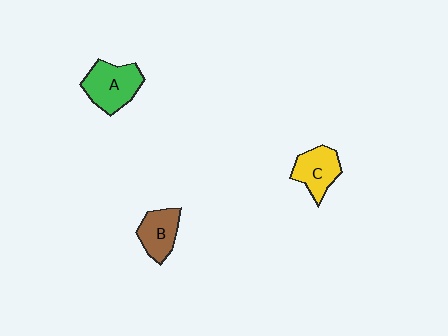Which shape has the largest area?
Shape A (green).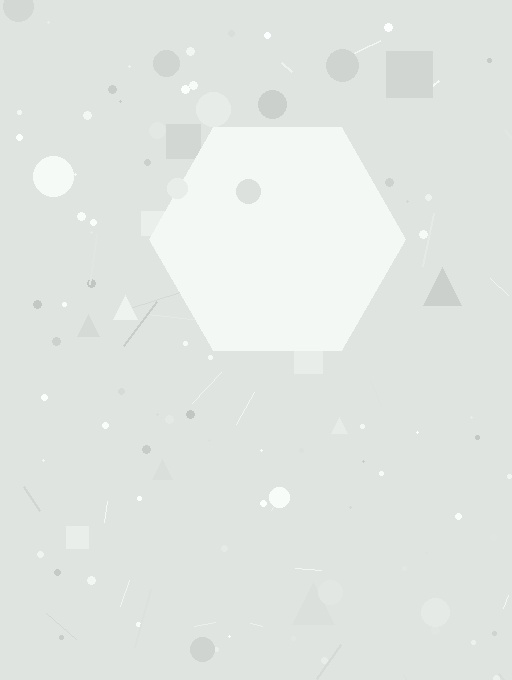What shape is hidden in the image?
A hexagon is hidden in the image.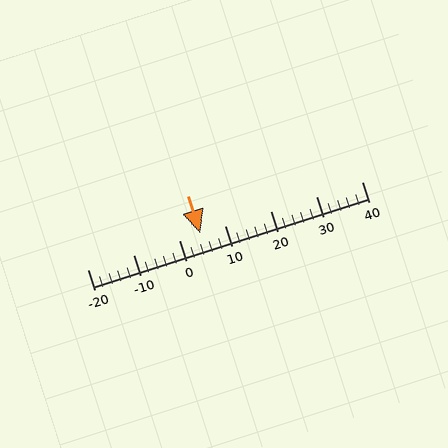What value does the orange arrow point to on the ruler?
The orange arrow points to approximately 5.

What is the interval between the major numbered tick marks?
The major tick marks are spaced 10 units apart.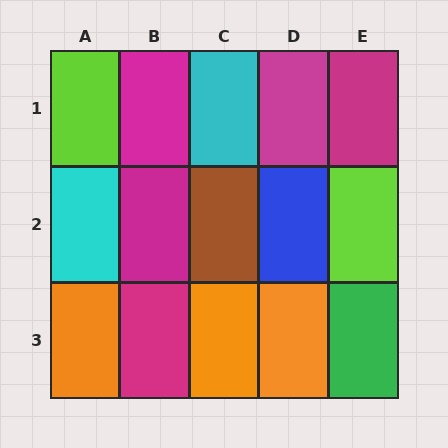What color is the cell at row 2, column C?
Brown.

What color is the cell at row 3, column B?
Magenta.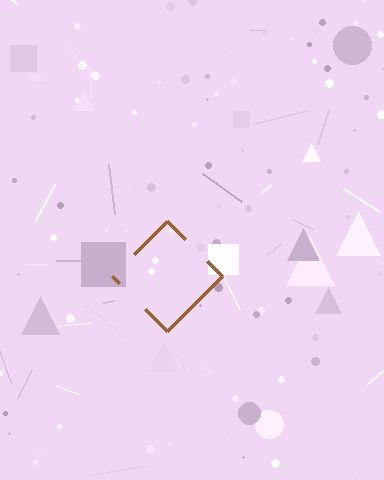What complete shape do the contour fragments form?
The contour fragments form a diamond.